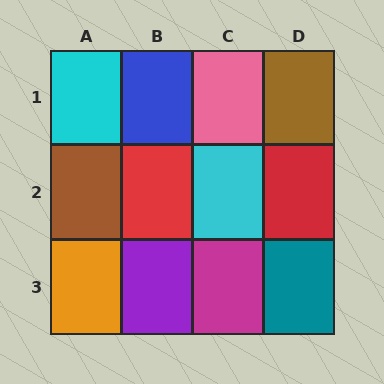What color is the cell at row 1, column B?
Blue.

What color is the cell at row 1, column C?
Pink.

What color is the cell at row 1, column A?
Cyan.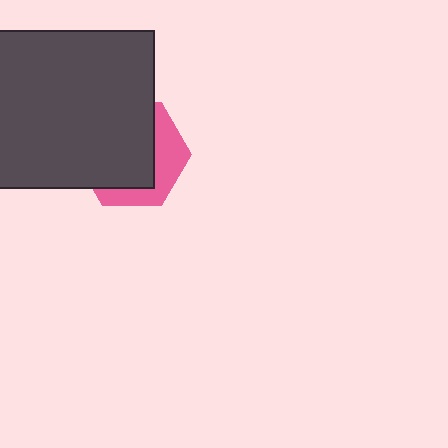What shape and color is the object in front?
The object in front is a dark gray square.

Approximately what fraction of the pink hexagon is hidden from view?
Roughly 66% of the pink hexagon is hidden behind the dark gray square.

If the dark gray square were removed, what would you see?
You would see the complete pink hexagon.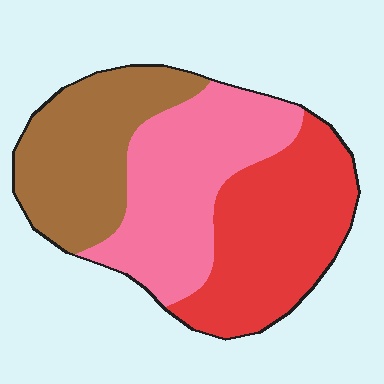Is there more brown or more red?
Red.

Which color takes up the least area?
Brown, at roughly 30%.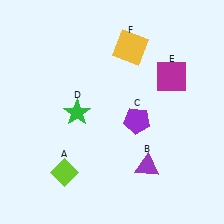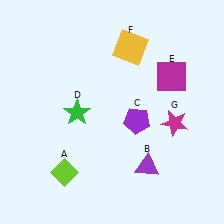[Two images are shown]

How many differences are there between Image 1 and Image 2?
There is 1 difference between the two images.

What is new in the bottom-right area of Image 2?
A magenta star (G) was added in the bottom-right area of Image 2.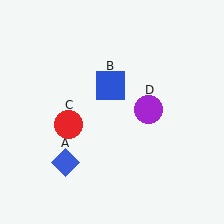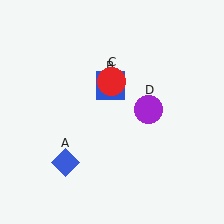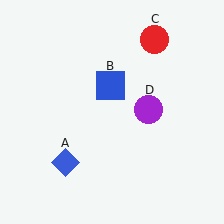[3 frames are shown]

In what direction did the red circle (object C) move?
The red circle (object C) moved up and to the right.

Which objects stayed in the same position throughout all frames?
Blue diamond (object A) and blue square (object B) and purple circle (object D) remained stationary.